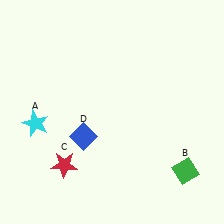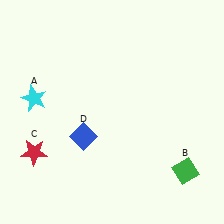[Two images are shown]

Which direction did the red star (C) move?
The red star (C) moved left.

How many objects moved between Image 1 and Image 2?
2 objects moved between the two images.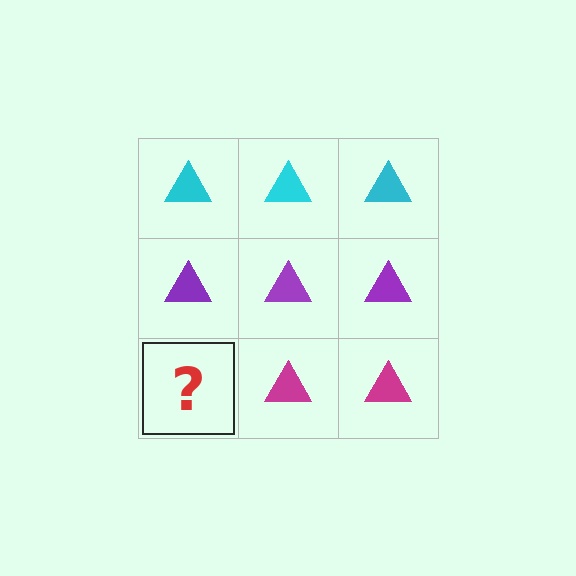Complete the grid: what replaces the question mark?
The question mark should be replaced with a magenta triangle.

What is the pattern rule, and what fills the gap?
The rule is that each row has a consistent color. The gap should be filled with a magenta triangle.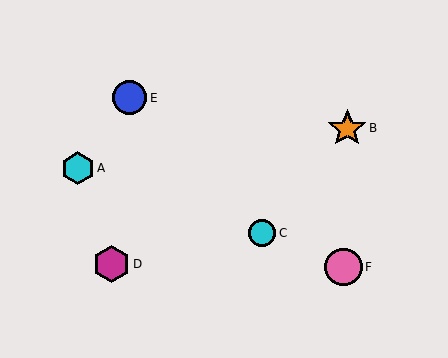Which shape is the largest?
The orange star (labeled B) is the largest.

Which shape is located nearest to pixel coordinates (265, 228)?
The cyan circle (labeled C) at (262, 233) is nearest to that location.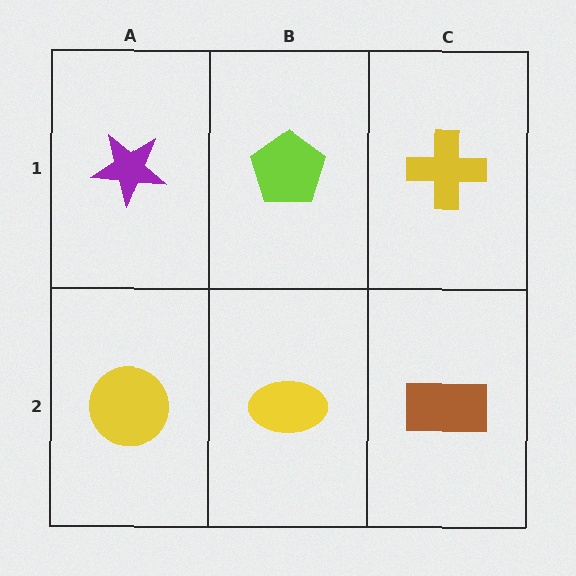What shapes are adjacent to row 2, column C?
A yellow cross (row 1, column C), a yellow ellipse (row 2, column B).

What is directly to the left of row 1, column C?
A lime pentagon.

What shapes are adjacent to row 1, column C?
A brown rectangle (row 2, column C), a lime pentagon (row 1, column B).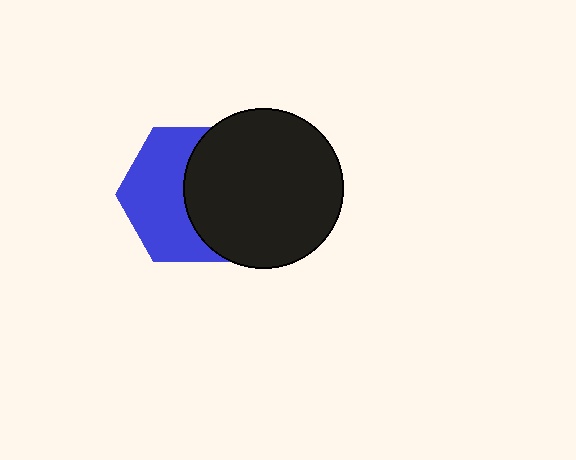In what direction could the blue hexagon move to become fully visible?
The blue hexagon could move left. That would shift it out from behind the black circle entirely.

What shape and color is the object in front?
The object in front is a black circle.